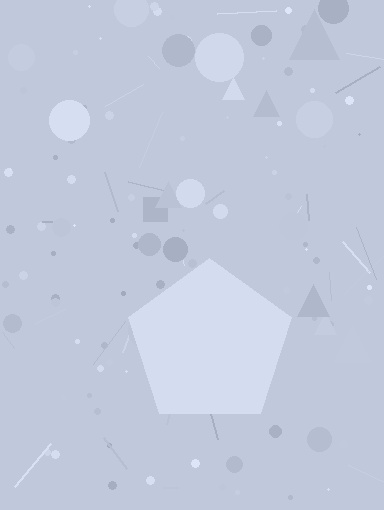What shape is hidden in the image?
A pentagon is hidden in the image.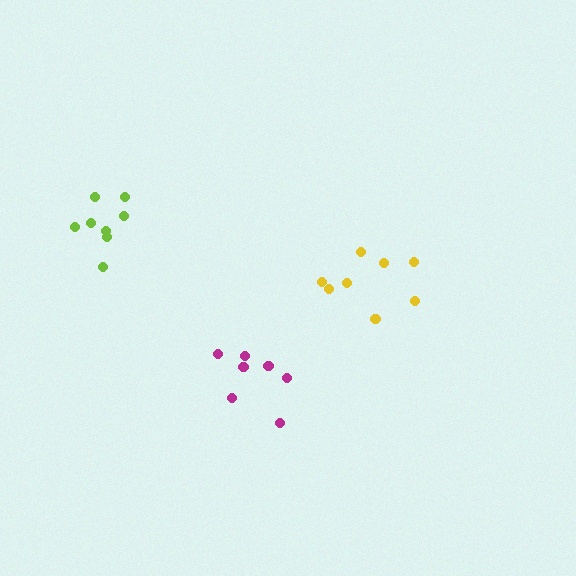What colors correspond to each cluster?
The clusters are colored: yellow, lime, magenta.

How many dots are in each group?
Group 1: 8 dots, Group 2: 8 dots, Group 3: 7 dots (23 total).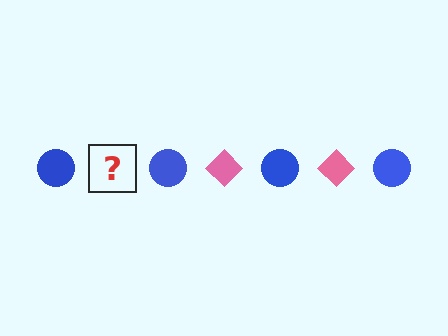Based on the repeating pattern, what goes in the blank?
The blank should be a pink diamond.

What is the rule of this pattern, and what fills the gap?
The rule is that the pattern alternates between blue circle and pink diamond. The gap should be filled with a pink diamond.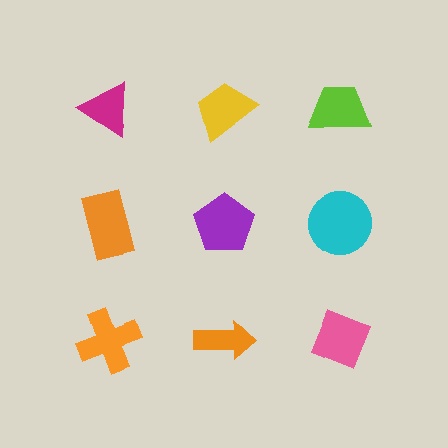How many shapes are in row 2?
3 shapes.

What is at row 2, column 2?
A purple pentagon.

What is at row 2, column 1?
An orange rectangle.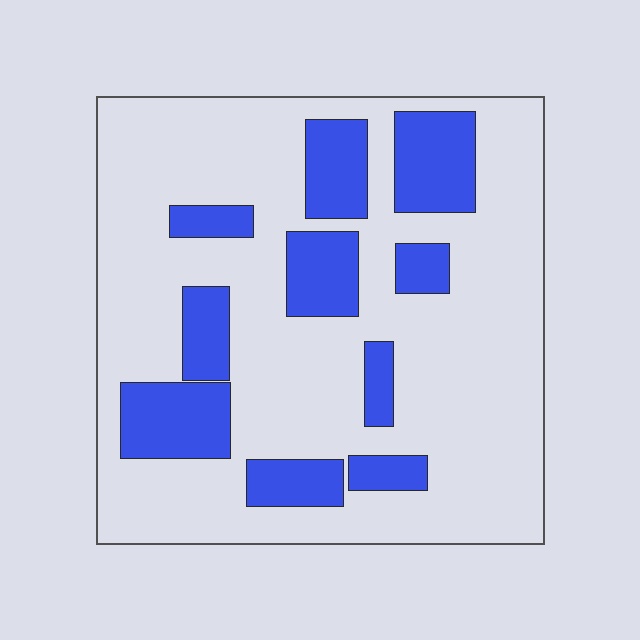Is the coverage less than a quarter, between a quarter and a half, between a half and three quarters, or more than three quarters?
Less than a quarter.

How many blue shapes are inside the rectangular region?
10.